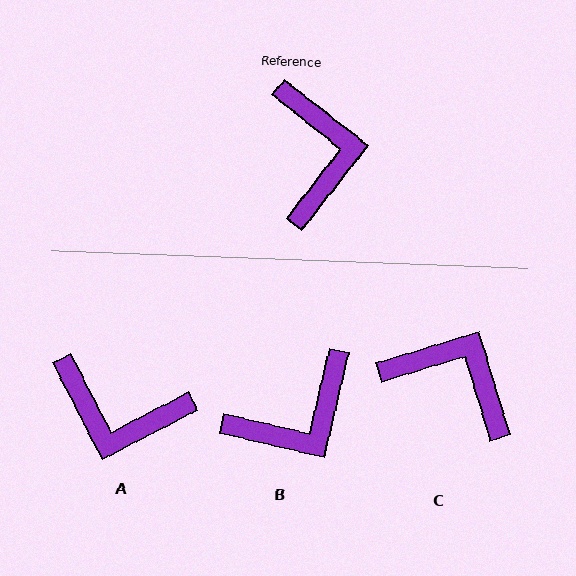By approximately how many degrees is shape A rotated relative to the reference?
Approximately 115 degrees clockwise.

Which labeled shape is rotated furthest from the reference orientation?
A, about 115 degrees away.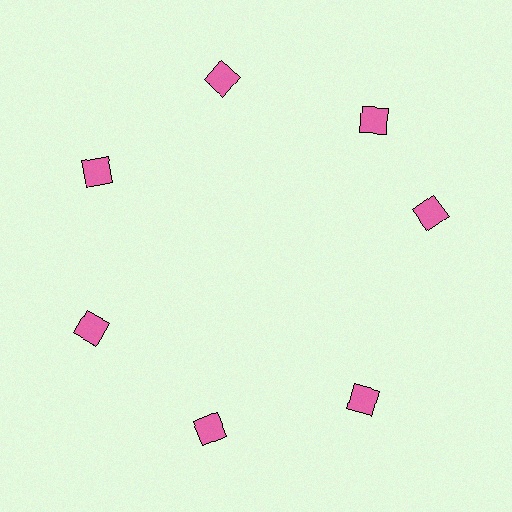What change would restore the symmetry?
The symmetry would be restored by rotating it back into even spacing with its neighbors so that all 7 squares sit at equal angles and equal distance from the center.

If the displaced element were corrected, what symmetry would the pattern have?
It would have 7-fold rotational symmetry — the pattern would map onto itself every 51 degrees.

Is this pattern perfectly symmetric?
No. The 7 pink squares are arranged in a ring, but one element near the 3 o'clock position is rotated out of alignment along the ring, breaking the 7-fold rotational symmetry.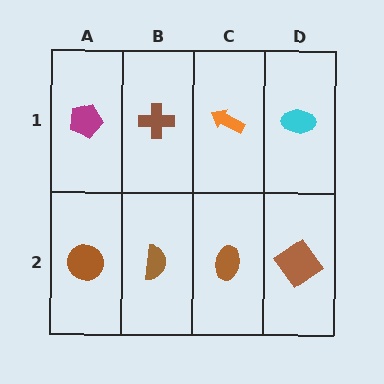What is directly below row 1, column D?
A brown diamond.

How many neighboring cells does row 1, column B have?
3.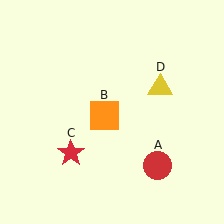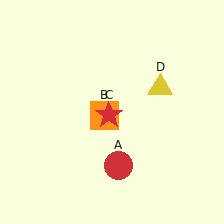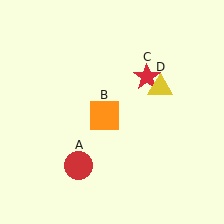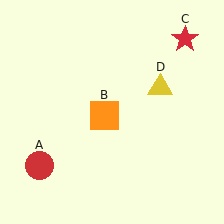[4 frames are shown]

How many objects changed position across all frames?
2 objects changed position: red circle (object A), red star (object C).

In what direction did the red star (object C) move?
The red star (object C) moved up and to the right.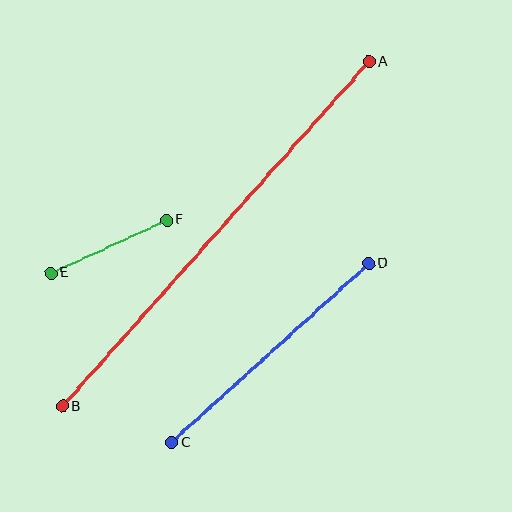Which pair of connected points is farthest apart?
Points A and B are farthest apart.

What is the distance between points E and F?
The distance is approximately 127 pixels.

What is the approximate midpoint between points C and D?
The midpoint is at approximately (270, 353) pixels.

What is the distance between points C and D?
The distance is approximately 266 pixels.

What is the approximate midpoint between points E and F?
The midpoint is at approximately (109, 247) pixels.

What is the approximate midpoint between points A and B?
The midpoint is at approximately (216, 234) pixels.